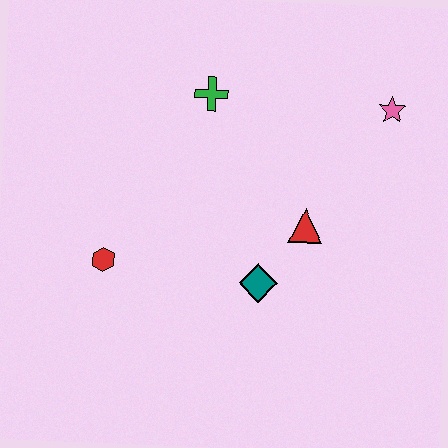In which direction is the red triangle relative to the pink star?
The red triangle is below the pink star.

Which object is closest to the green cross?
The red triangle is closest to the green cross.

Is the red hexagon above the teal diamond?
Yes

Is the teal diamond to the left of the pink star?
Yes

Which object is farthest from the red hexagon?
The pink star is farthest from the red hexagon.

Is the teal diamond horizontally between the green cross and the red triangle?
Yes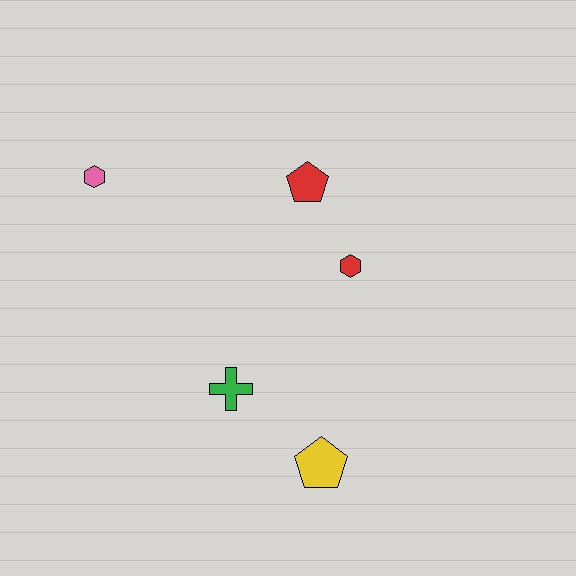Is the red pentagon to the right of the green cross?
Yes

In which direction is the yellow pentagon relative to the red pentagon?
The yellow pentagon is below the red pentagon.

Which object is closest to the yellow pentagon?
The green cross is closest to the yellow pentagon.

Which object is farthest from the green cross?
The pink hexagon is farthest from the green cross.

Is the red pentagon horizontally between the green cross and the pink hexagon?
No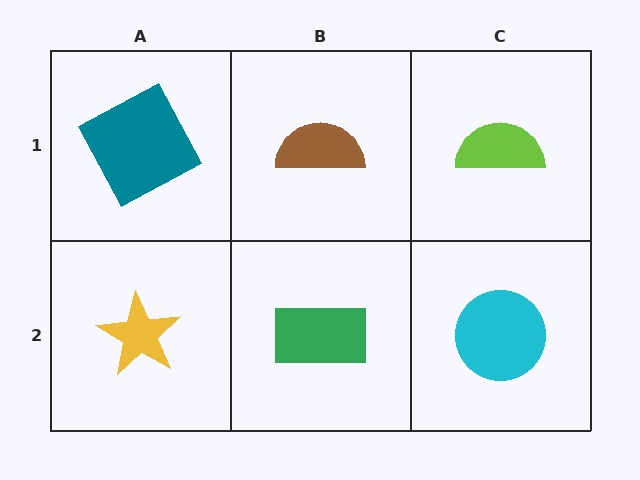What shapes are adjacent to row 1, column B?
A green rectangle (row 2, column B), a teal square (row 1, column A), a lime semicircle (row 1, column C).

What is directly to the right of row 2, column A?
A green rectangle.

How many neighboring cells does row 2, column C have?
2.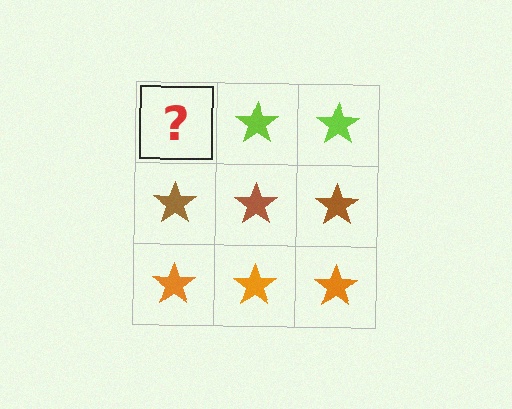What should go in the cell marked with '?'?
The missing cell should contain a lime star.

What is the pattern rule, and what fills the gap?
The rule is that each row has a consistent color. The gap should be filled with a lime star.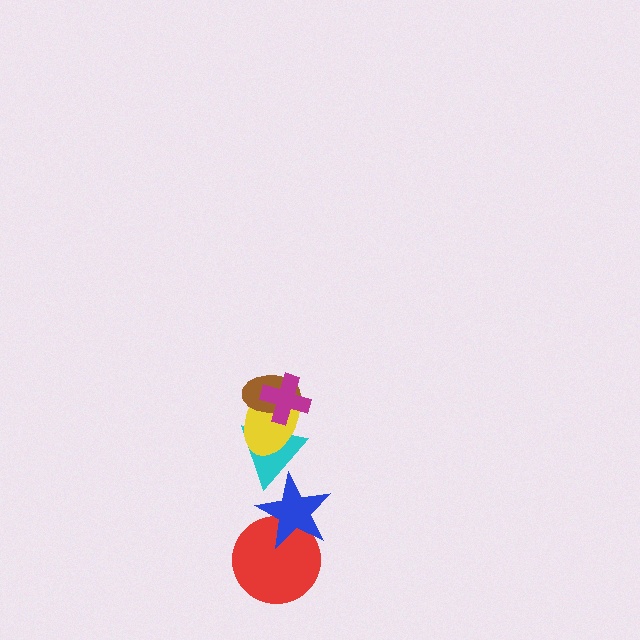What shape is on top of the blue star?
The cyan triangle is on top of the blue star.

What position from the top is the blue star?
The blue star is 5th from the top.